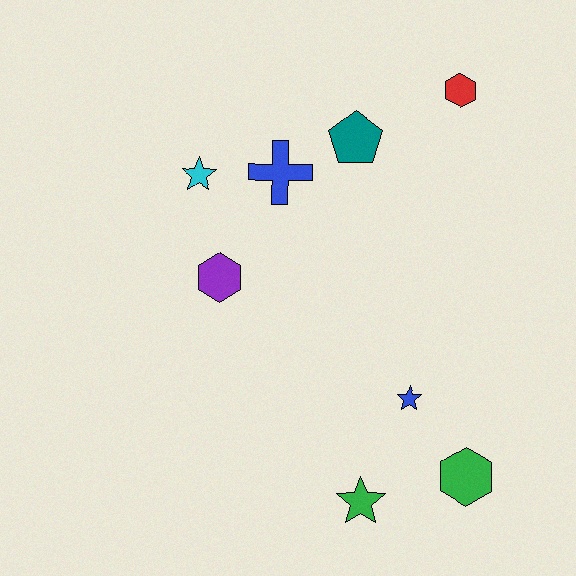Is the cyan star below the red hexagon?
Yes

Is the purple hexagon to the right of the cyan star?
Yes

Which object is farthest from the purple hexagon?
The green hexagon is farthest from the purple hexagon.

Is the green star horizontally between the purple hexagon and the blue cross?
No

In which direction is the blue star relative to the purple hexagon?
The blue star is to the right of the purple hexagon.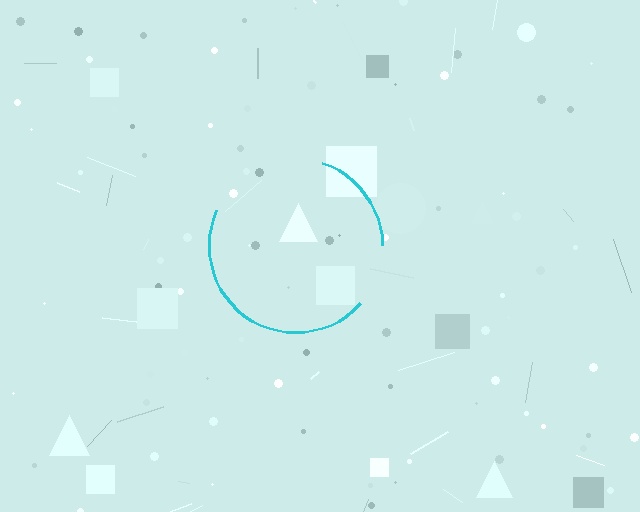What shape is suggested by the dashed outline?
The dashed outline suggests a circle.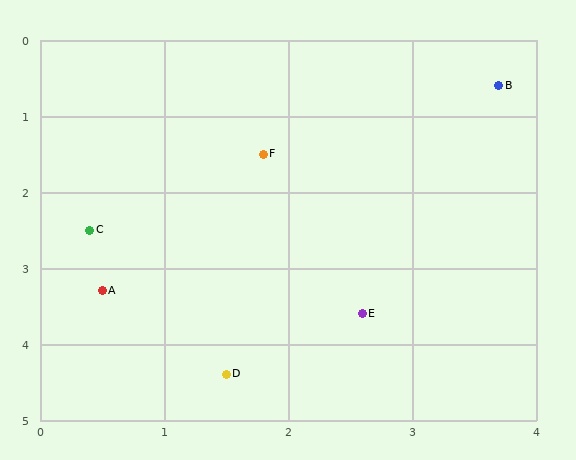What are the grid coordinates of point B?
Point B is at approximately (3.7, 0.6).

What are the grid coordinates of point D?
Point D is at approximately (1.5, 4.4).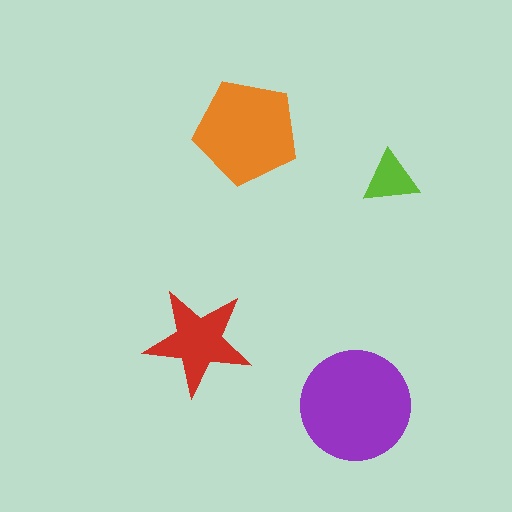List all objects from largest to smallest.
The purple circle, the orange pentagon, the red star, the lime triangle.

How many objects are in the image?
There are 4 objects in the image.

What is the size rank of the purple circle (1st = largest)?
1st.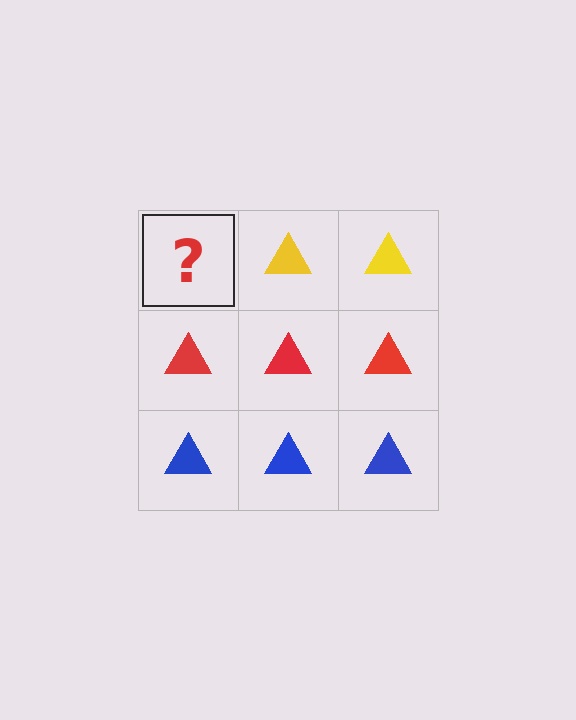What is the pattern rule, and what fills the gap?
The rule is that each row has a consistent color. The gap should be filled with a yellow triangle.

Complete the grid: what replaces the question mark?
The question mark should be replaced with a yellow triangle.